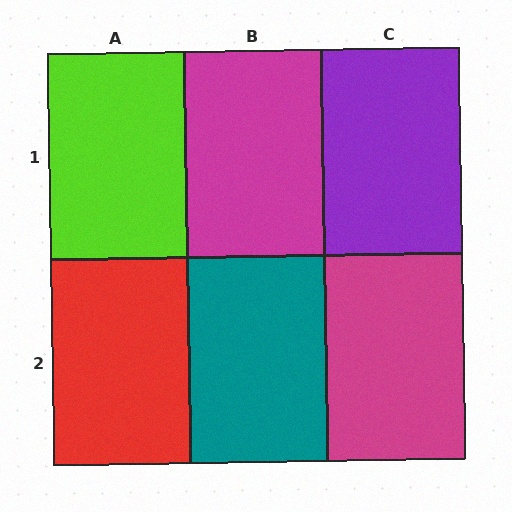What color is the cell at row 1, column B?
Magenta.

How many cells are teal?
1 cell is teal.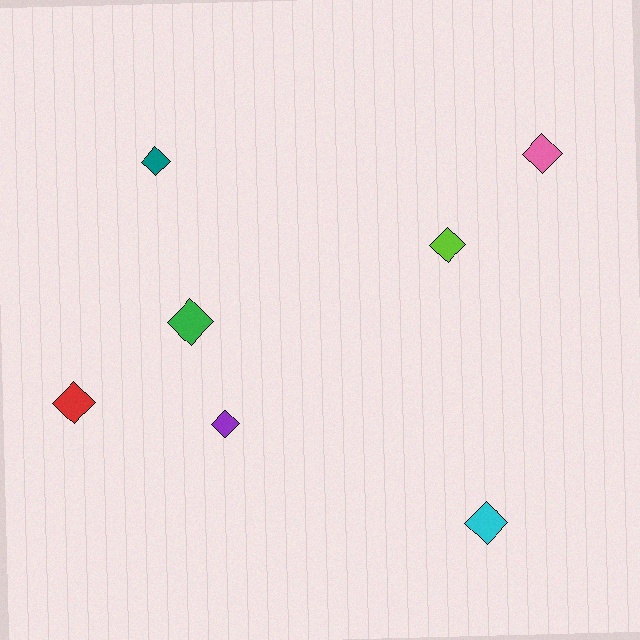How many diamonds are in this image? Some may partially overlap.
There are 7 diamonds.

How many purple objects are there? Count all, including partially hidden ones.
There is 1 purple object.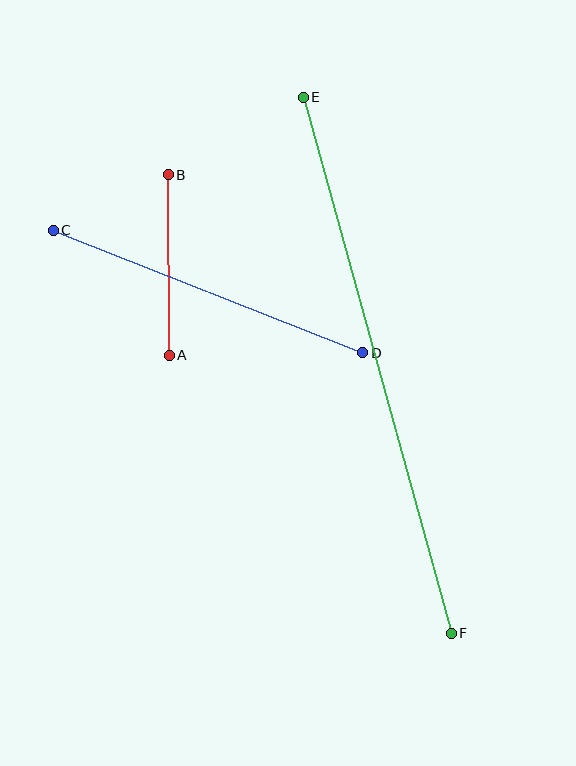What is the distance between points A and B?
The distance is approximately 181 pixels.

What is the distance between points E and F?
The distance is approximately 556 pixels.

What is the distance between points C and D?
The distance is approximately 333 pixels.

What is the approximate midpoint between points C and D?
The midpoint is at approximately (208, 292) pixels.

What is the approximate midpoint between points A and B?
The midpoint is at approximately (169, 265) pixels.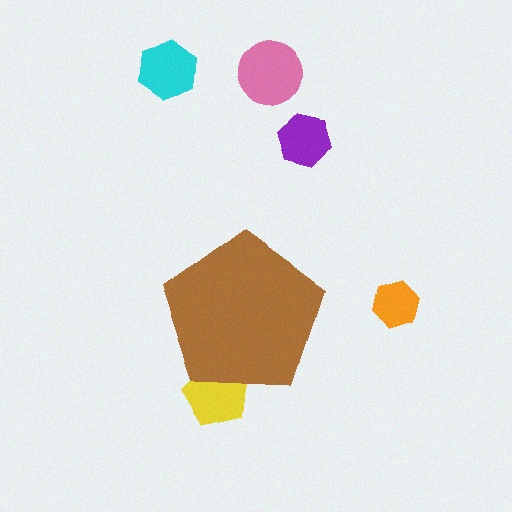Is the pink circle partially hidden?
No, the pink circle is fully visible.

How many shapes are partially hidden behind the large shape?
1 shape is partially hidden.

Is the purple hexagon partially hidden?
No, the purple hexagon is fully visible.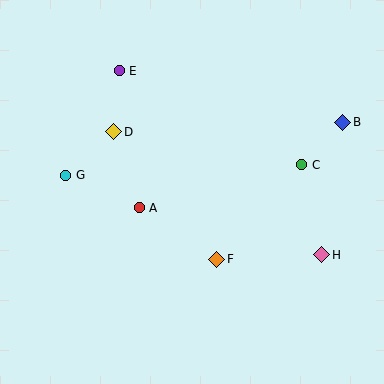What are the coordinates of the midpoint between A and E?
The midpoint between A and E is at (129, 139).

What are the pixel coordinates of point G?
Point G is at (66, 175).